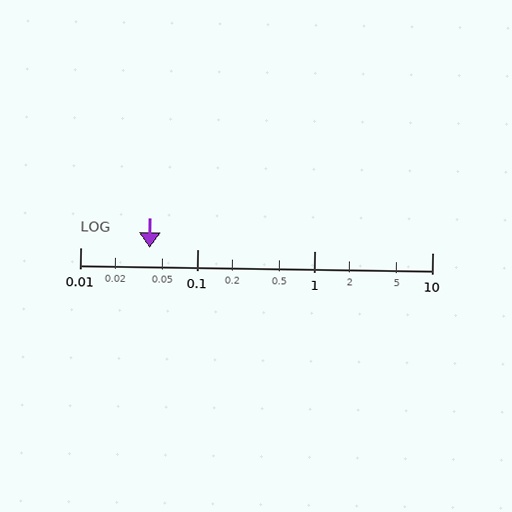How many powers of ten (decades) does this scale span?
The scale spans 3 decades, from 0.01 to 10.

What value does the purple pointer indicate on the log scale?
The pointer indicates approximately 0.039.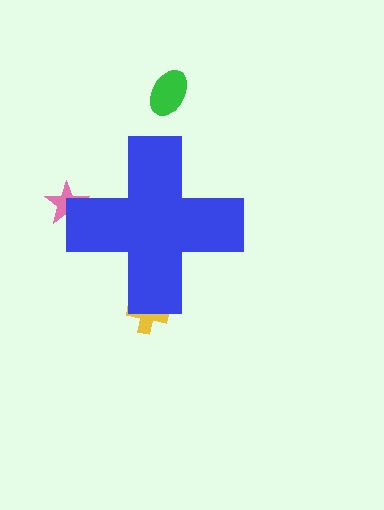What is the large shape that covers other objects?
A blue cross.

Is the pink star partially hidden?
Yes, the pink star is partially hidden behind the blue cross.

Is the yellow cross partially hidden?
Yes, the yellow cross is partially hidden behind the blue cross.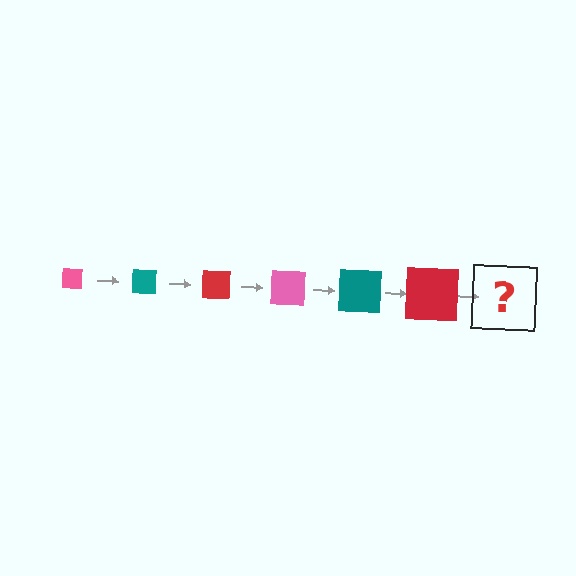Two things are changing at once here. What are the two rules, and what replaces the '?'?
The two rules are that the square grows larger each step and the color cycles through pink, teal, and red. The '?' should be a pink square, larger than the previous one.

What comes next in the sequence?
The next element should be a pink square, larger than the previous one.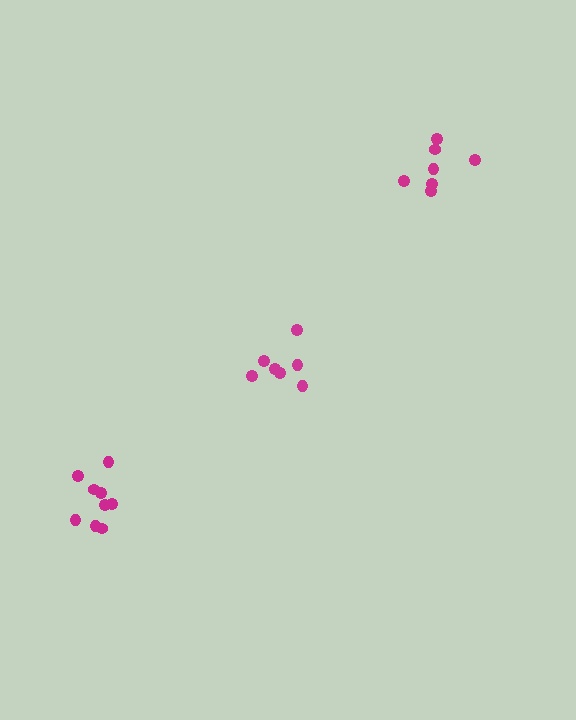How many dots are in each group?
Group 1: 7 dots, Group 2: 9 dots, Group 3: 7 dots (23 total).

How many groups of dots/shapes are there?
There are 3 groups.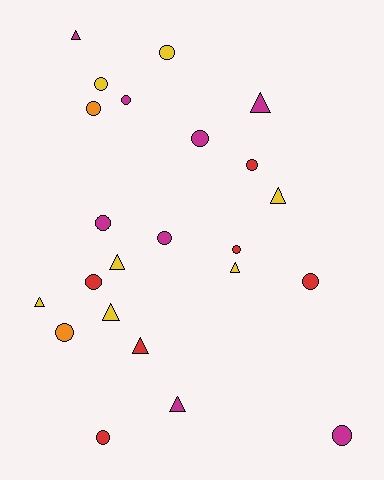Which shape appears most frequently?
Circle, with 14 objects.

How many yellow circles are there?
There are 2 yellow circles.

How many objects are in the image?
There are 23 objects.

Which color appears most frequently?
Magenta, with 8 objects.